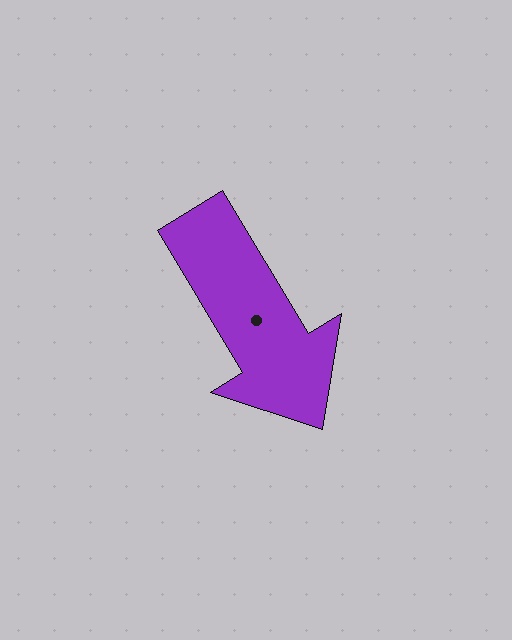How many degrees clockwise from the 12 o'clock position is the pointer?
Approximately 149 degrees.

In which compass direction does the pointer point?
Southeast.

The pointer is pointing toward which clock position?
Roughly 5 o'clock.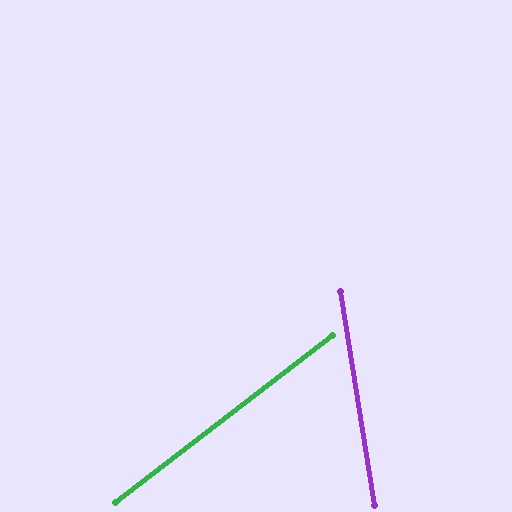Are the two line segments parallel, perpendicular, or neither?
Neither parallel nor perpendicular — they differ by about 61°.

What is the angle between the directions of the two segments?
Approximately 61 degrees.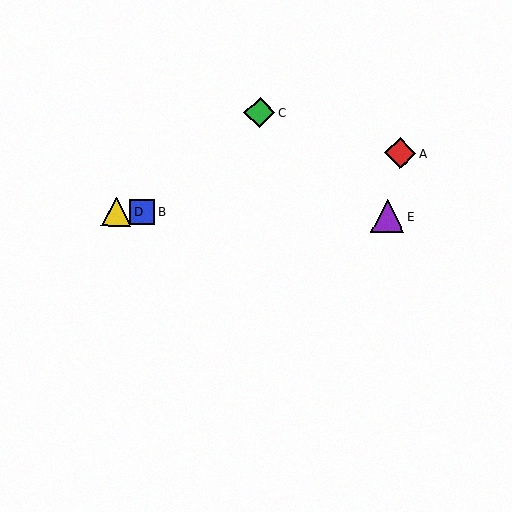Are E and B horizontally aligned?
Yes, both are at y≈216.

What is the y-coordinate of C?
Object C is at y≈113.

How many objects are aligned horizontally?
3 objects (B, D, E) are aligned horizontally.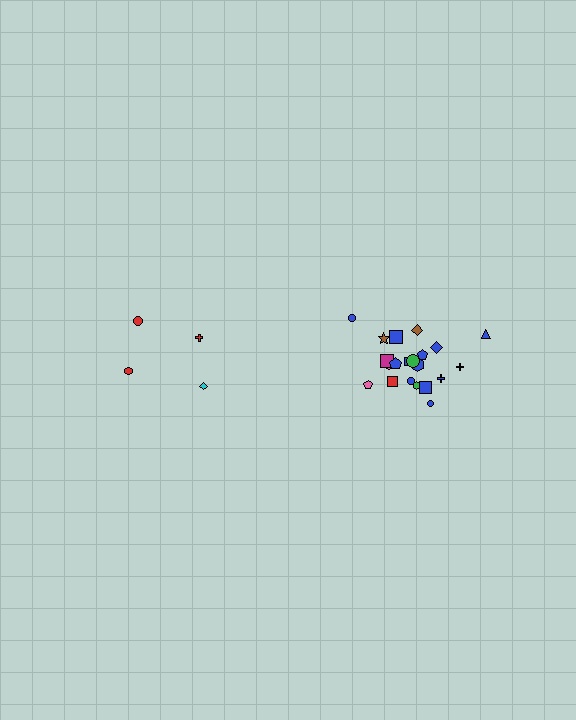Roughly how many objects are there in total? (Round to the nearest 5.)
Roughly 25 objects in total.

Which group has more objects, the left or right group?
The right group.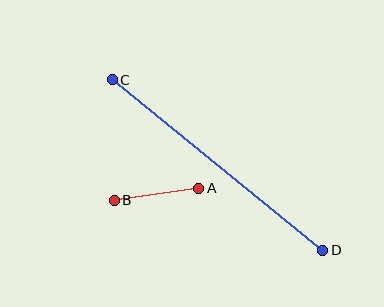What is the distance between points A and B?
The distance is approximately 85 pixels.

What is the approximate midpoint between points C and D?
The midpoint is at approximately (218, 165) pixels.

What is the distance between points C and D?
The distance is approximately 271 pixels.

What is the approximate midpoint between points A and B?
The midpoint is at approximately (156, 194) pixels.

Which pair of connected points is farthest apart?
Points C and D are farthest apart.